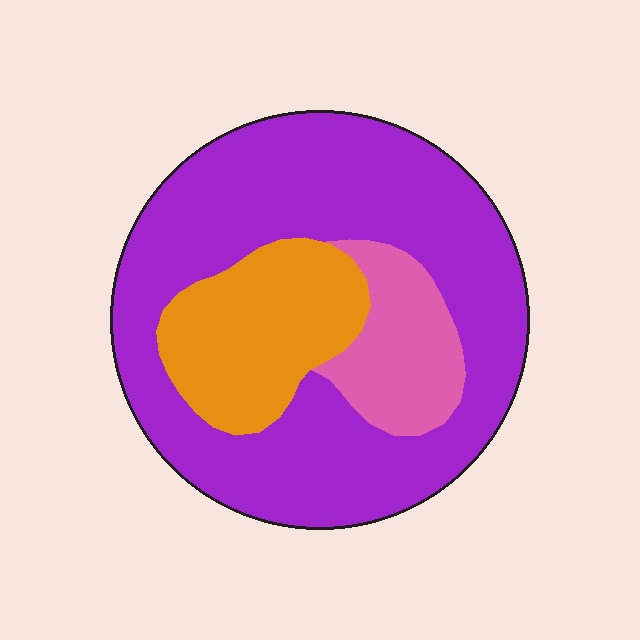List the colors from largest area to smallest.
From largest to smallest: purple, orange, pink.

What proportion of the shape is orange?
Orange covers around 20% of the shape.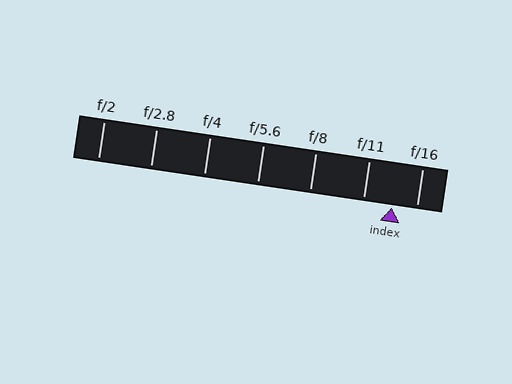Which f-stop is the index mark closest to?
The index mark is closest to f/16.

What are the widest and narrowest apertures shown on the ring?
The widest aperture shown is f/2 and the narrowest is f/16.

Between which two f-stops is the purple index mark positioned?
The index mark is between f/11 and f/16.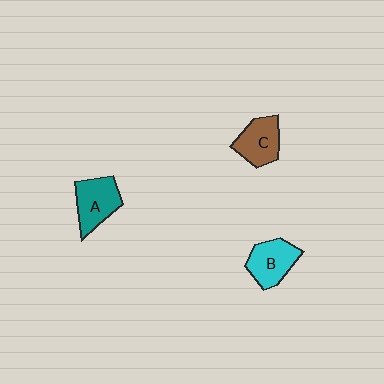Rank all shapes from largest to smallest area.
From largest to smallest: A (teal), B (cyan), C (brown).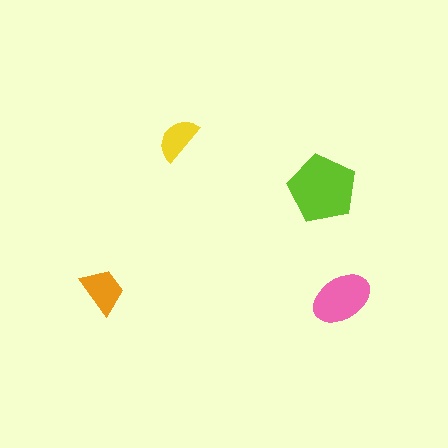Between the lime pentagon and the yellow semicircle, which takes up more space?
The lime pentagon.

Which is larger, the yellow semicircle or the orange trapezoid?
The orange trapezoid.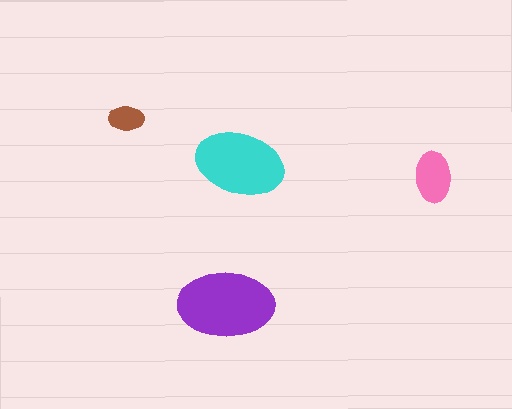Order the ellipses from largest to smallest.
the purple one, the cyan one, the pink one, the brown one.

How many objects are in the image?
There are 4 objects in the image.